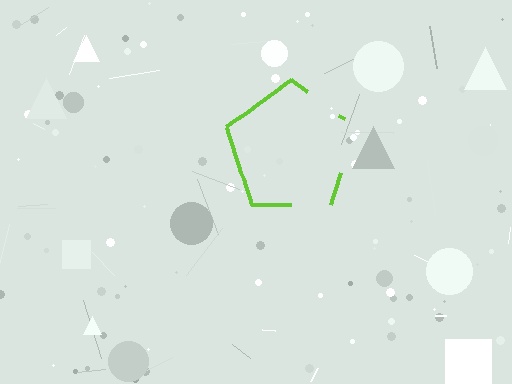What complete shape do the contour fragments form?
The contour fragments form a pentagon.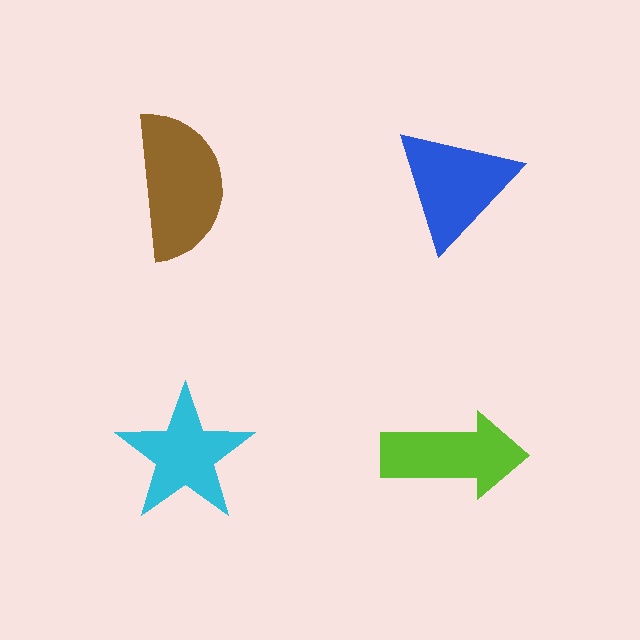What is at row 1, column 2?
A blue triangle.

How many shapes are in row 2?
2 shapes.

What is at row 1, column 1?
A brown semicircle.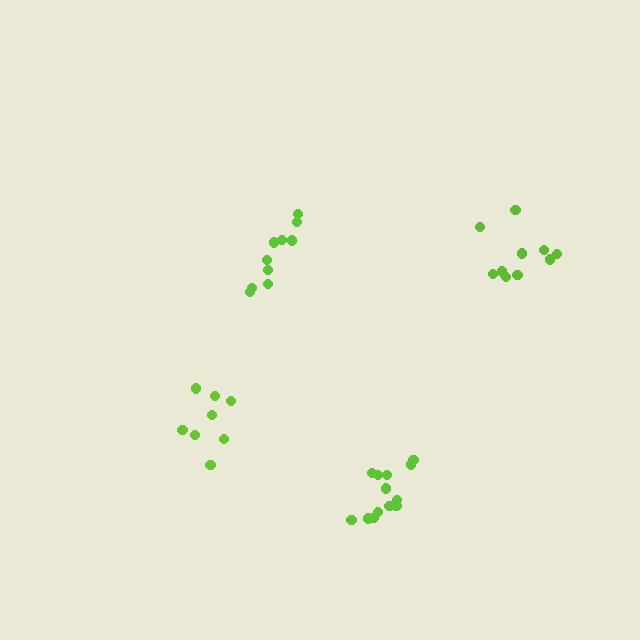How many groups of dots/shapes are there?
There are 4 groups.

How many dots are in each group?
Group 1: 13 dots, Group 2: 8 dots, Group 3: 10 dots, Group 4: 10 dots (41 total).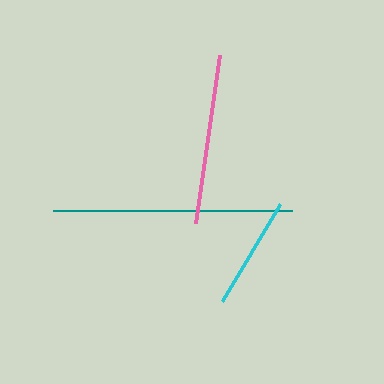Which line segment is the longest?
The teal line is the longest at approximately 239 pixels.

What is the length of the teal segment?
The teal segment is approximately 239 pixels long.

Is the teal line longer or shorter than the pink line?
The teal line is longer than the pink line.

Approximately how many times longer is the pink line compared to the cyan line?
The pink line is approximately 1.5 times the length of the cyan line.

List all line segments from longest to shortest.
From longest to shortest: teal, pink, cyan.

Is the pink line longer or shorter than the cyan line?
The pink line is longer than the cyan line.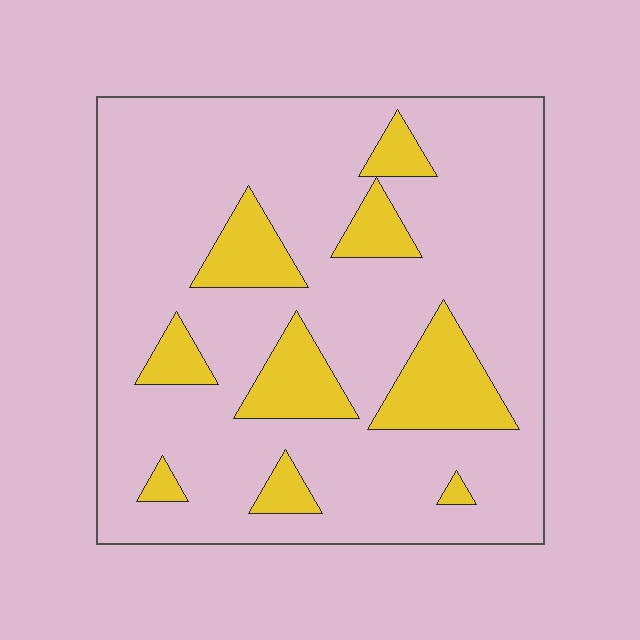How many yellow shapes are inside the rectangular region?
9.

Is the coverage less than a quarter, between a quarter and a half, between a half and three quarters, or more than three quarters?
Less than a quarter.